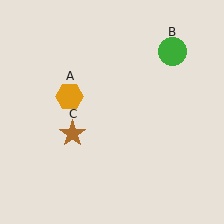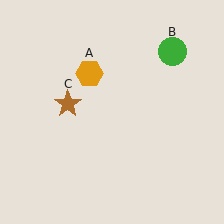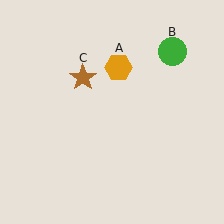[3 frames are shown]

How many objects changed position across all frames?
2 objects changed position: orange hexagon (object A), brown star (object C).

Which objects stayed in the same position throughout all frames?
Green circle (object B) remained stationary.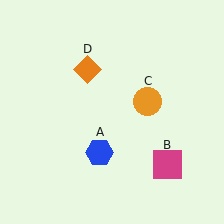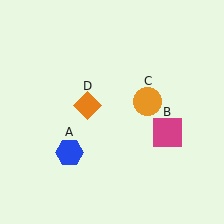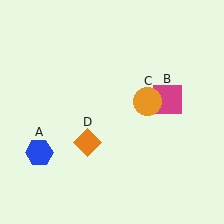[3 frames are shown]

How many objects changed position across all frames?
3 objects changed position: blue hexagon (object A), magenta square (object B), orange diamond (object D).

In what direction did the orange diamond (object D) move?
The orange diamond (object D) moved down.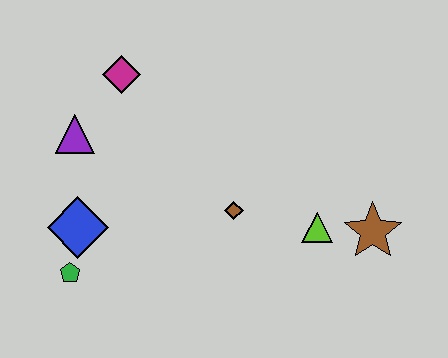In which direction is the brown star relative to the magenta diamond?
The brown star is to the right of the magenta diamond.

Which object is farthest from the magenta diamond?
The brown star is farthest from the magenta diamond.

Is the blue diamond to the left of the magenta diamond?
Yes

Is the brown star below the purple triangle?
Yes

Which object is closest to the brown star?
The lime triangle is closest to the brown star.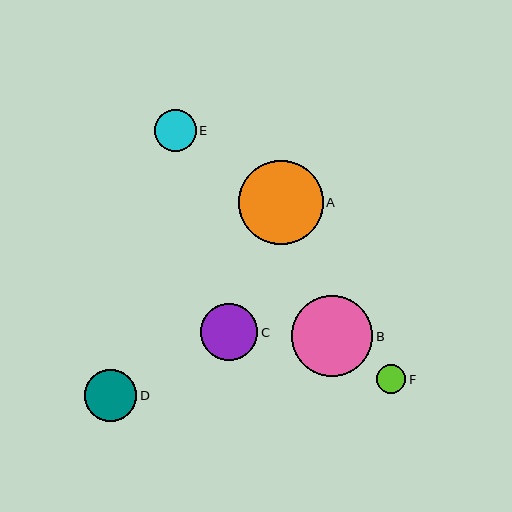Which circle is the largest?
Circle A is the largest with a size of approximately 85 pixels.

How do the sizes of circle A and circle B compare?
Circle A and circle B are approximately the same size.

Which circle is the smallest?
Circle F is the smallest with a size of approximately 29 pixels.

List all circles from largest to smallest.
From largest to smallest: A, B, C, D, E, F.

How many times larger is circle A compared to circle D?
Circle A is approximately 1.6 times the size of circle D.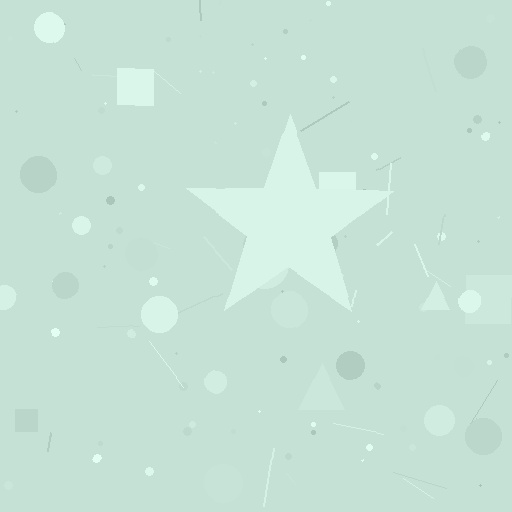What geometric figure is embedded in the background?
A star is embedded in the background.